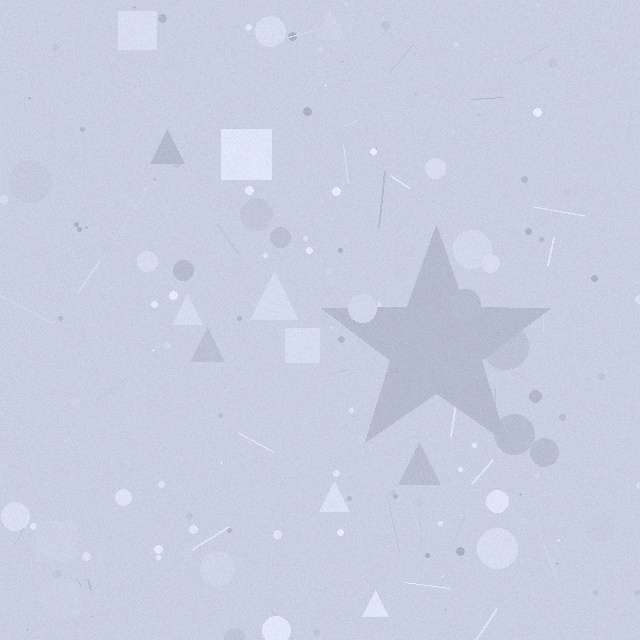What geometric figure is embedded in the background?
A star is embedded in the background.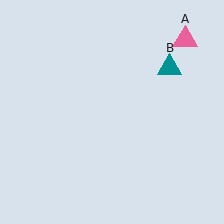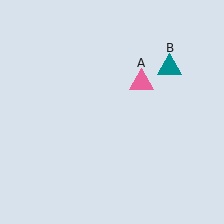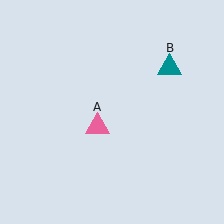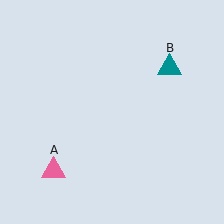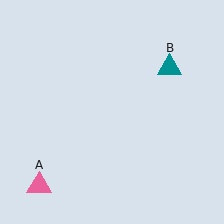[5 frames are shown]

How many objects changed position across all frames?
1 object changed position: pink triangle (object A).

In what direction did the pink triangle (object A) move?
The pink triangle (object A) moved down and to the left.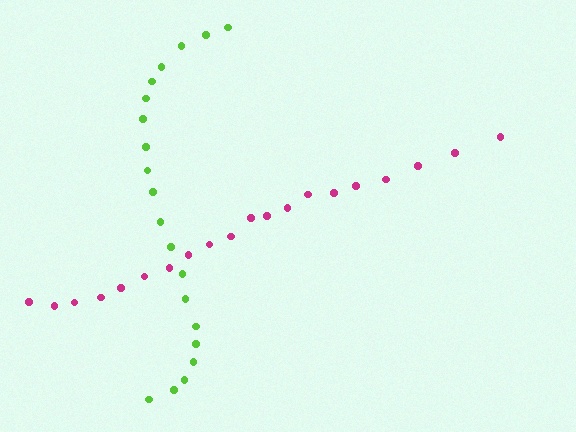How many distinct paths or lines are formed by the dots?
There are 2 distinct paths.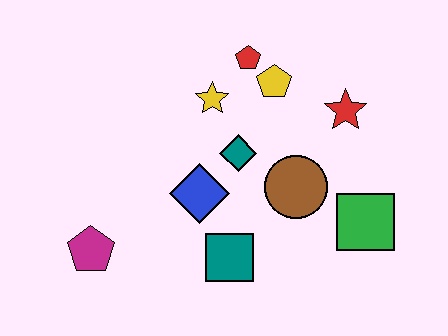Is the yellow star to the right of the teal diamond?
No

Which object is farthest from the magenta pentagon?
The red star is farthest from the magenta pentagon.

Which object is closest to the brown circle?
The teal diamond is closest to the brown circle.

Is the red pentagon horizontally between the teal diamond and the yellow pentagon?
Yes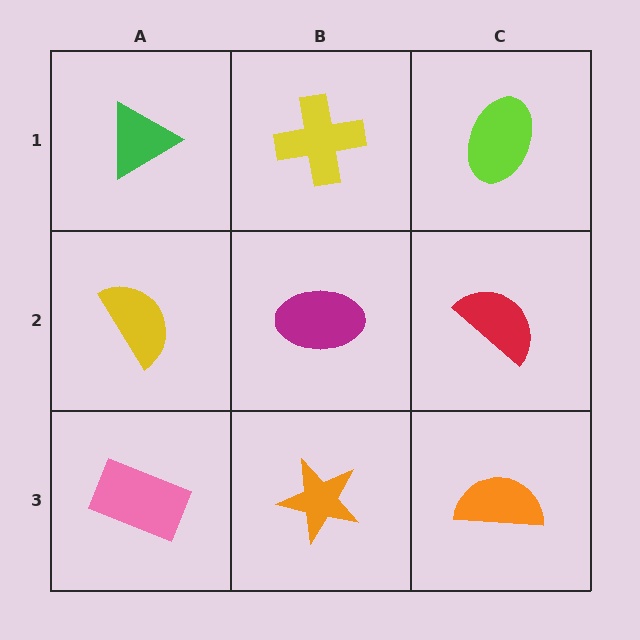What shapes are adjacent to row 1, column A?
A yellow semicircle (row 2, column A), a yellow cross (row 1, column B).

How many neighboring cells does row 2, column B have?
4.